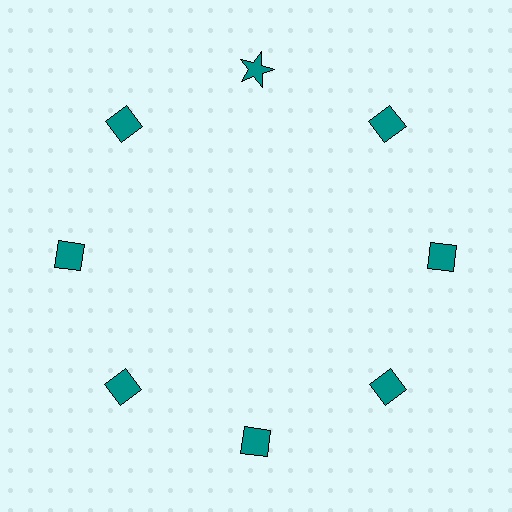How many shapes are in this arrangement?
There are 8 shapes arranged in a ring pattern.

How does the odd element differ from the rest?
It has a different shape: star instead of diamond.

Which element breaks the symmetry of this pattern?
The teal star at roughly the 12 o'clock position breaks the symmetry. All other shapes are teal diamonds.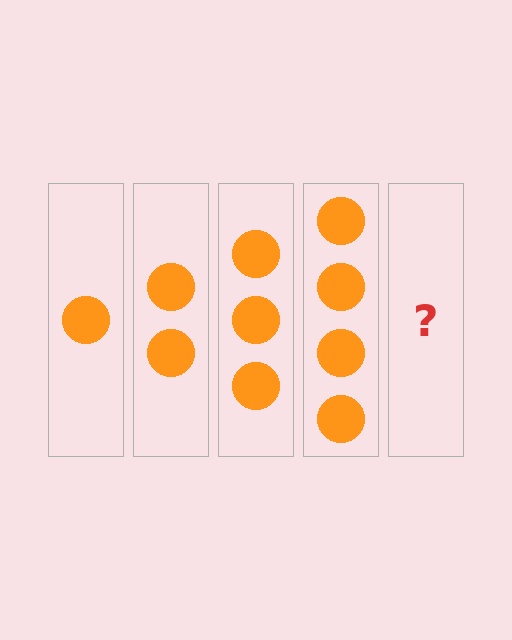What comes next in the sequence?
The next element should be 5 circles.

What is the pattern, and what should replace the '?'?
The pattern is that each step adds one more circle. The '?' should be 5 circles.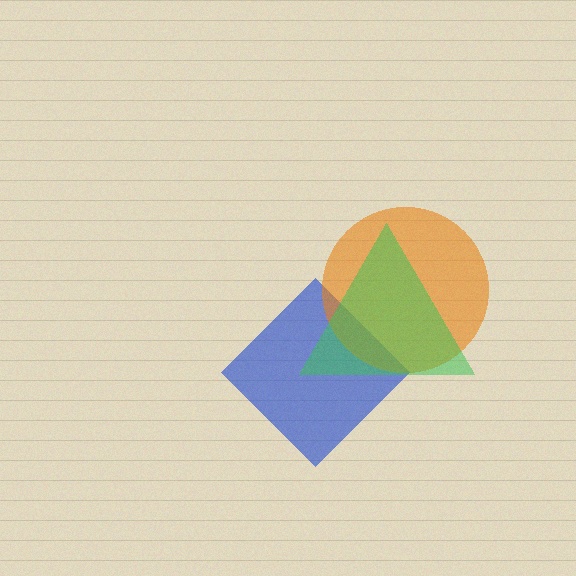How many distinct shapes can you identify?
There are 3 distinct shapes: a blue diamond, an orange circle, a green triangle.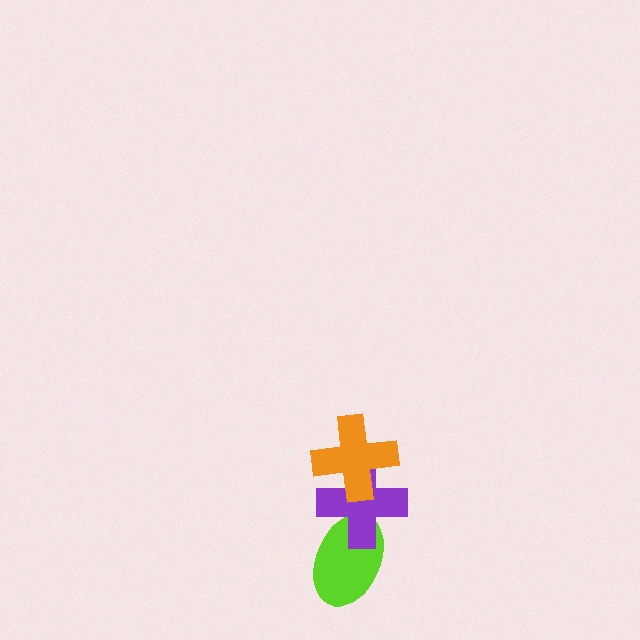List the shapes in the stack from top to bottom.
From top to bottom: the orange cross, the purple cross, the lime ellipse.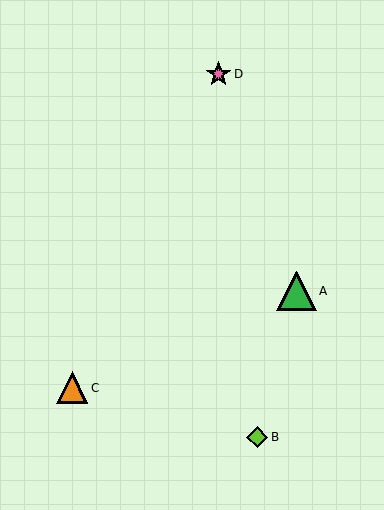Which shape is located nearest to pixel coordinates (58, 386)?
The orange triangle (labeled C) at (72, 388) is nearest to that location.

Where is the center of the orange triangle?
The center of the orange triangle is at (72, 388).